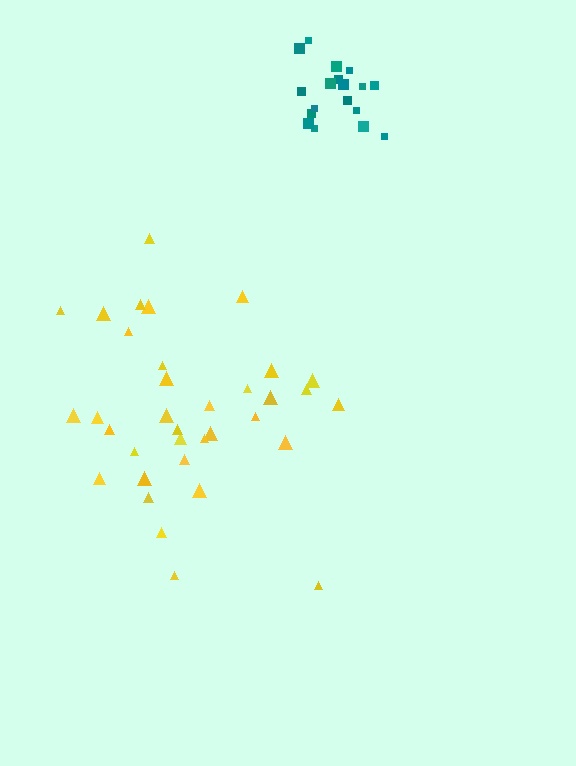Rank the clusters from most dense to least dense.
teal, yellow.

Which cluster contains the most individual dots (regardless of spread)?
Yellow (35).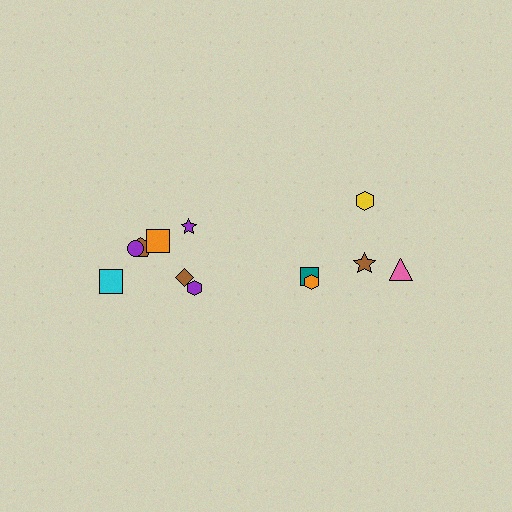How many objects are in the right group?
There are 5 objects.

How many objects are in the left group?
There are 7 objects.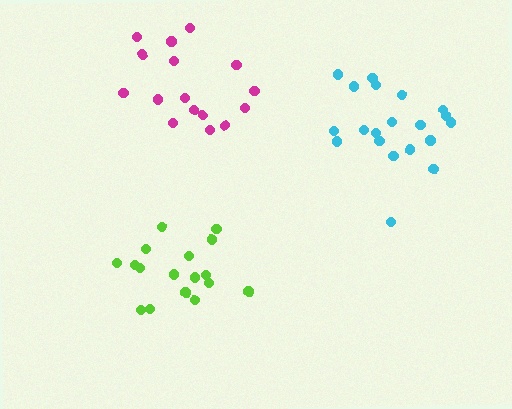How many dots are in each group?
Group 1: 20 dots, Group 2: 17 dots, Group 3: 16 dots (53 total).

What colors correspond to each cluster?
The clusters are colored: cyan, lime, magenta.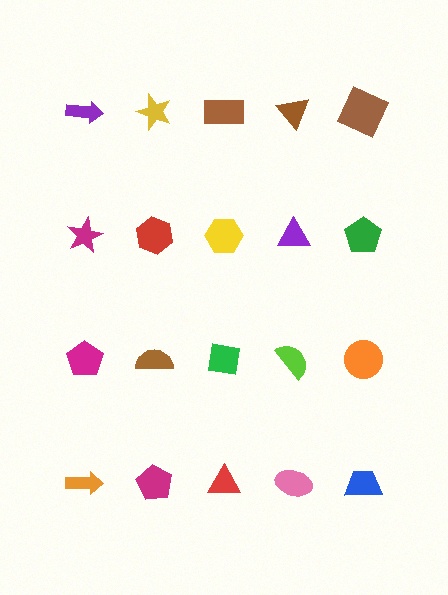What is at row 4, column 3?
A red triangle.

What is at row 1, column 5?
A brown square.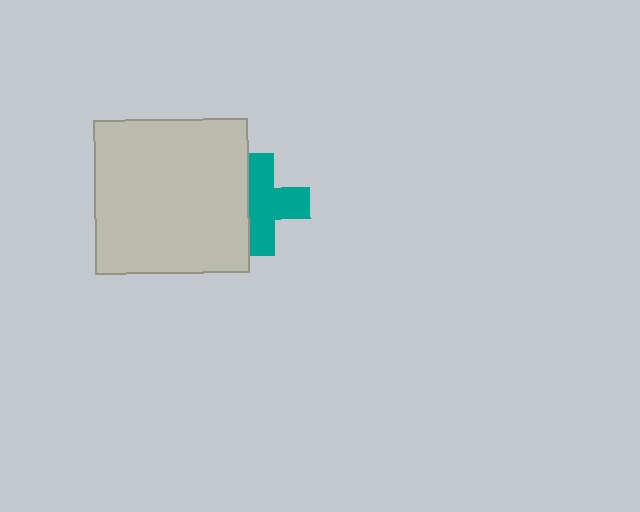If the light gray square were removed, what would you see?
You would see the complete teal cross.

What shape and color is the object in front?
The object in front is a light gray square.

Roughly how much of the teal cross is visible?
Most of it is visible (roughly 68%).